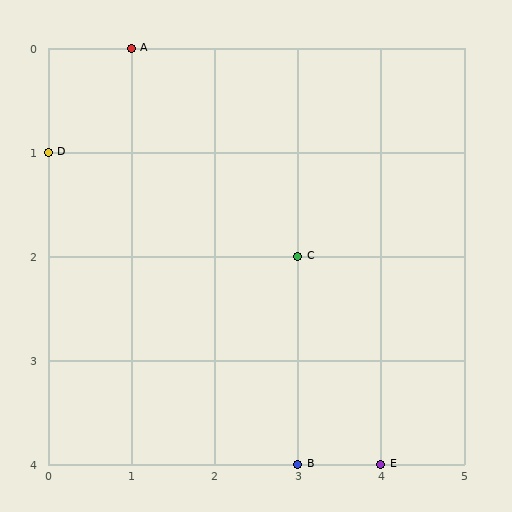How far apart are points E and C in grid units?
Points E and C are 1 column and 2 rows apart (about 2.2 grid units diagonally).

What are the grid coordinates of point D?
Point D is at grid coordinates (0, 1).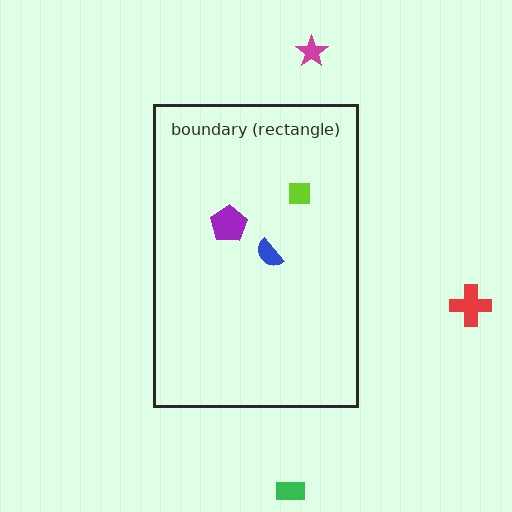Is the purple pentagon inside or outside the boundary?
Inside.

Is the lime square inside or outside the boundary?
Inside.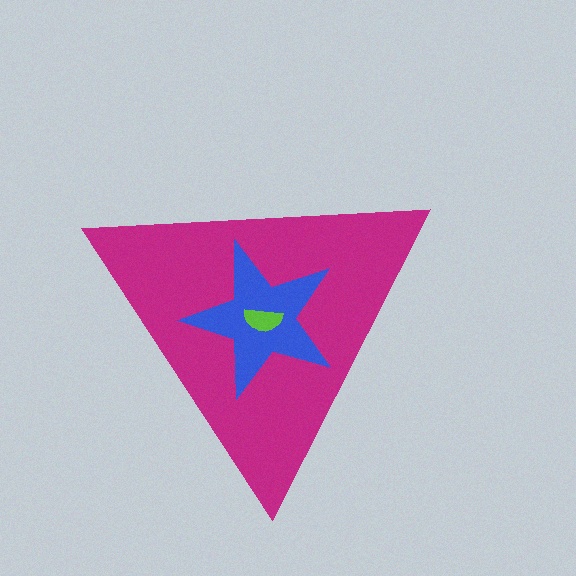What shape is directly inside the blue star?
The lime semicircle.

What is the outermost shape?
The magenta triangle.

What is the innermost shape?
The lime semicircle.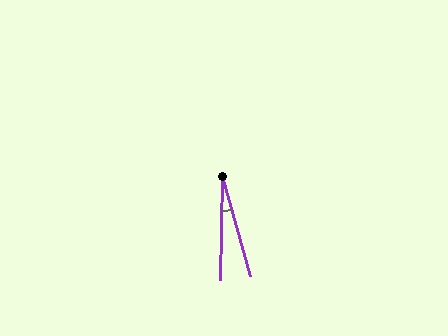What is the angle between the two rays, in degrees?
Approximately 17 degrees.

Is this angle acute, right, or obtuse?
It is acute.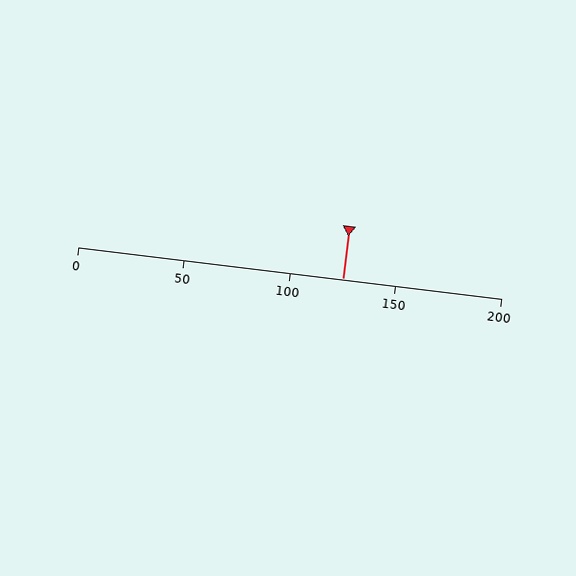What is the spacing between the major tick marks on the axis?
The major ticks are spaced 50 apart.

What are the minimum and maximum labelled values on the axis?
The axis runs from 0 to 200.